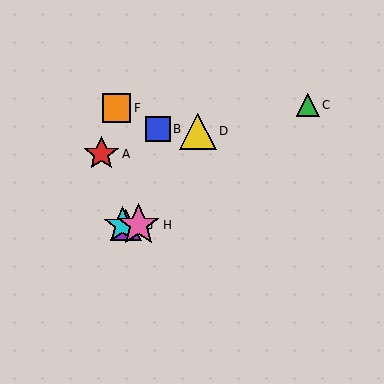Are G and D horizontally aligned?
No, G is at y≈225 and D is at y≈131.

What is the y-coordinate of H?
Object H is at y≈225.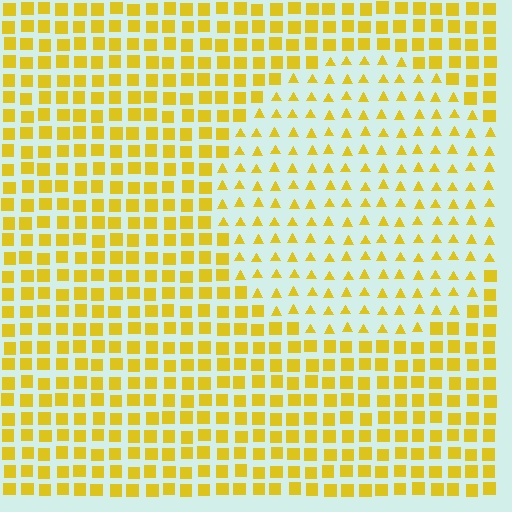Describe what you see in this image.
The image is filled with small yellow elements arranged in a uniform grid. A circle-shaped region contains triangles, while the surrounding area contains squares. The boundary is defined purely by the change in element shape.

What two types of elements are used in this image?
The image uses triangles inside the circle region and squares outside it.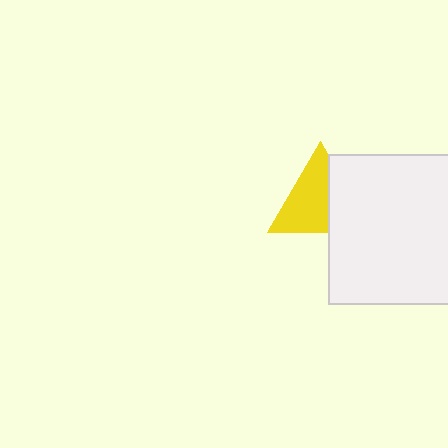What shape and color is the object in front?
The object in front is a white square.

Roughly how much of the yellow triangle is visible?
About half of it is visible (roughly 62%).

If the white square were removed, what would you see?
You would see the complete yellow triangle.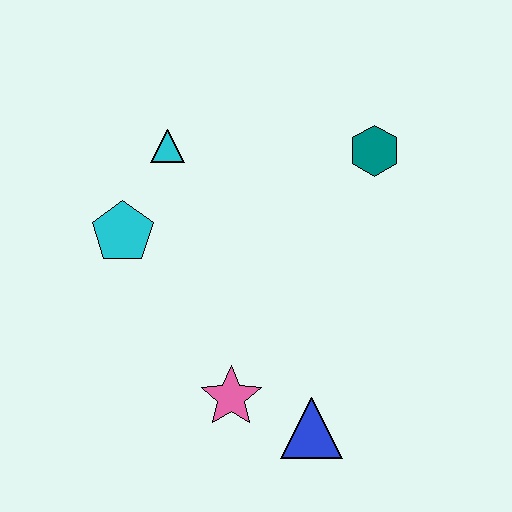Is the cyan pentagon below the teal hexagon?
Yes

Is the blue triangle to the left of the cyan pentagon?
No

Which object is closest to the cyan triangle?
The cyan pentagon is closest to the cyan triangle.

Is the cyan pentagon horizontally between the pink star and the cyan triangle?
No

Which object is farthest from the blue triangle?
The cyan triangle is farthest from the blue triangle.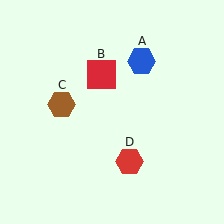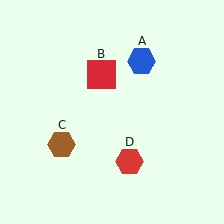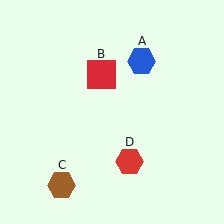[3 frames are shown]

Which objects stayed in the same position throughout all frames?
Blue hexagon (object A) and red square (object B) and red hexagon (object D) remained stationary.